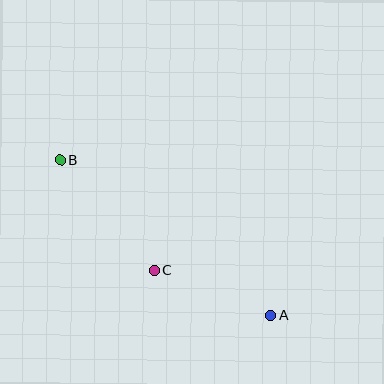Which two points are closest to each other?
Points A and C are closest to each other.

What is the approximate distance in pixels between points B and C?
The distance between B and C is approximately 145 pixels.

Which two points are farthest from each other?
Points A and B are farthest from each other.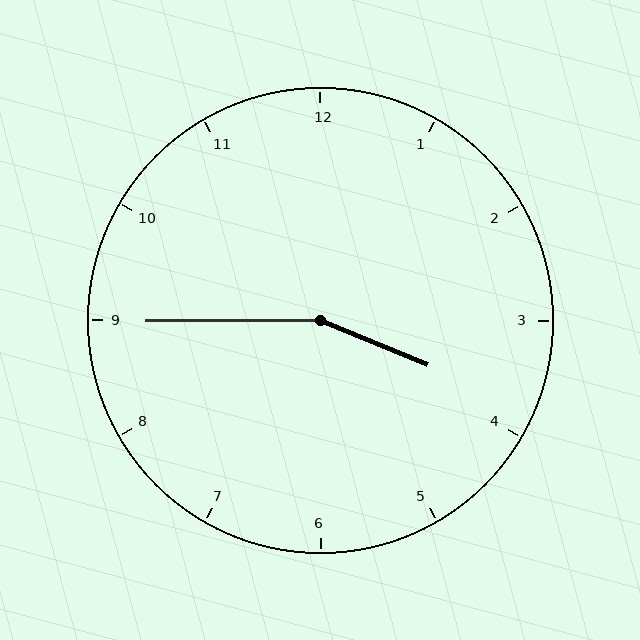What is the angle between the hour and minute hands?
Approximately 158 degrees.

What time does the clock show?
3:45.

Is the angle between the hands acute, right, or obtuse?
It is obtuse.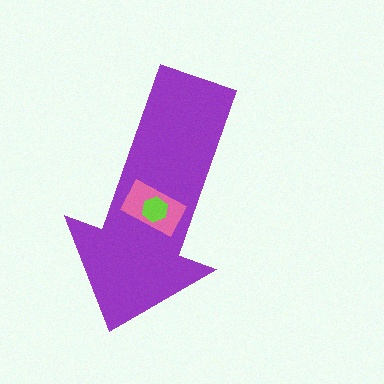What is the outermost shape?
The purple arrow.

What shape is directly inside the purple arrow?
The pink rectangle.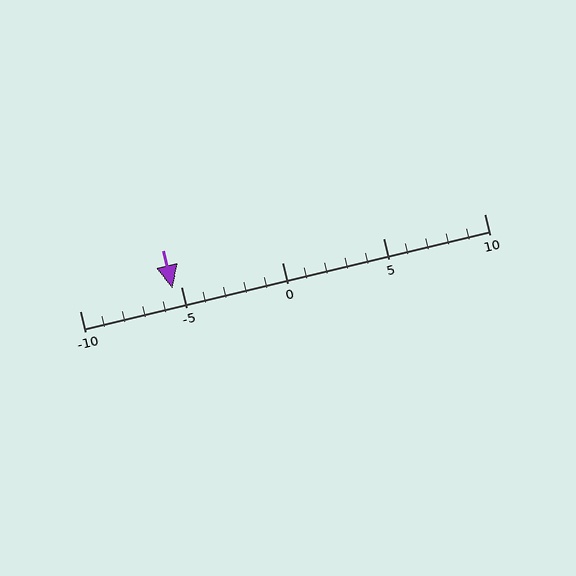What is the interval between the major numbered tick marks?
The major tick marks are spaced 5 units apart.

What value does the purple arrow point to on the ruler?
The purple arrow points to approximately -5.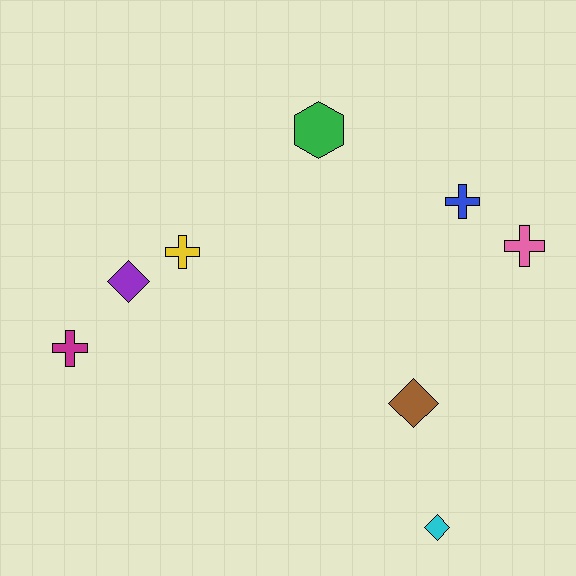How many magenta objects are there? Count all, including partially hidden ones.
There is 1 magenta object.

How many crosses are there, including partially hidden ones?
There are 4 crosses.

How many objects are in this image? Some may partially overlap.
There are 8 objects.